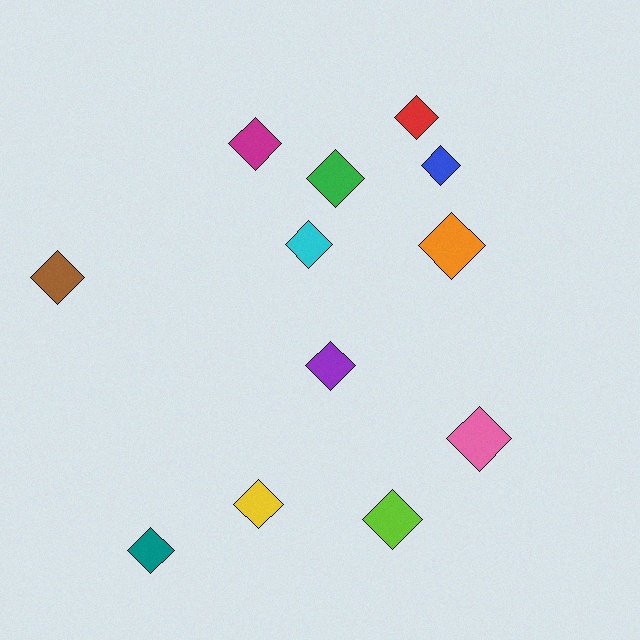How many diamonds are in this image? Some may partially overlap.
There are 12 diamonds.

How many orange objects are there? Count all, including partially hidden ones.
There is 1 orange object.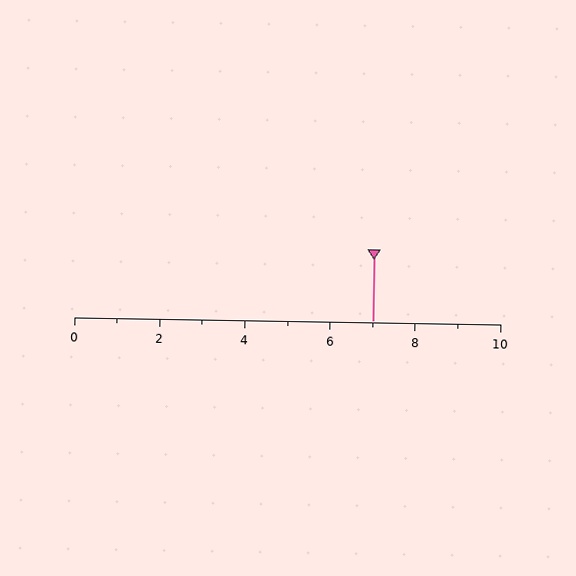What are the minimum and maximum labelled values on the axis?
The axis runs from 0 to 10.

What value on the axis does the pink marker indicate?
The marker indicates approximately 7.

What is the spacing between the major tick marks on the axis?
The major ticks are spaced 2 apart.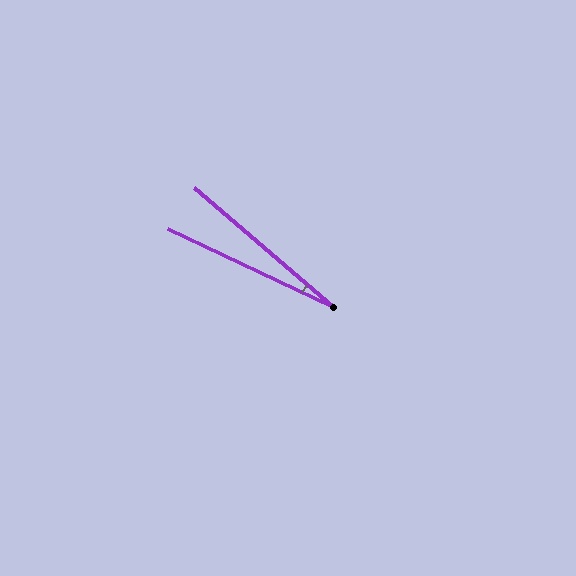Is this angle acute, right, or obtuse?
It is acute.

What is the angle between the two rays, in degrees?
Approximately 15 degrees.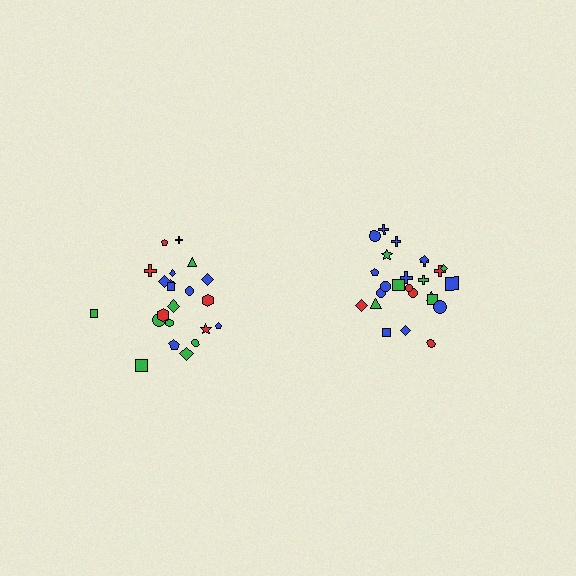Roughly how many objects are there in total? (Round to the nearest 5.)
Roughly 45 objects in total.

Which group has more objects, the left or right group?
The right group.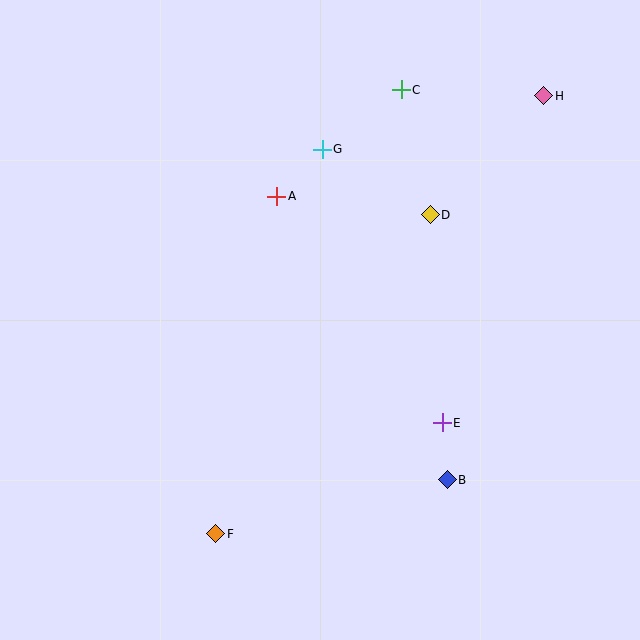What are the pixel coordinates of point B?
Point B is at (447, 480).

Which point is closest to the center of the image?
Point A at (277, 196) is closest to the center.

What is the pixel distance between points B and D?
The distance between B and D is 266 pixels.